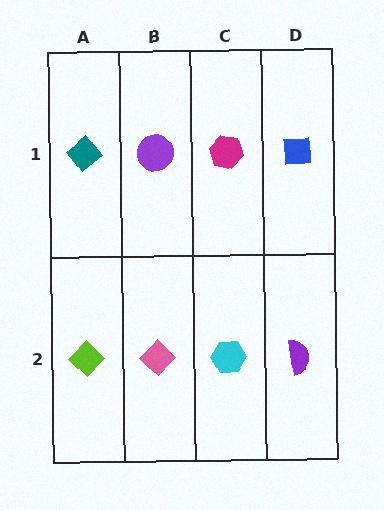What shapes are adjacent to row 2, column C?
A magenta hexagon (row 1, column C), a pink diamond (row 2, column B), a purple semicircle (row 2, column D).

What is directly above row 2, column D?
A blue square.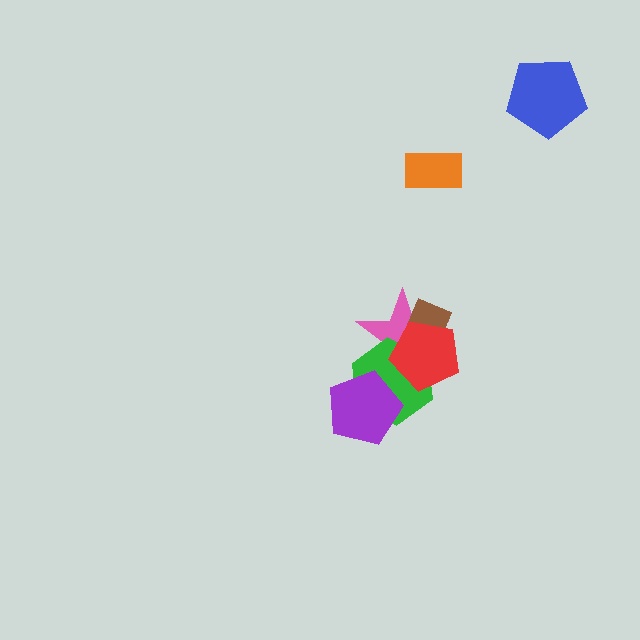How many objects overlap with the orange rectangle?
0 objects overlap with the orange rectangle.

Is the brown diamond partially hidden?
Yes, it is partially covered by another shape.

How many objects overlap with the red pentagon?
3 objects overlap with the red pentagon.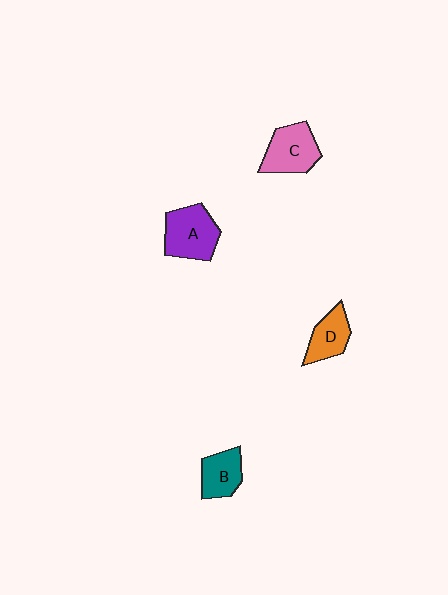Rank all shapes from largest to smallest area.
From largest to smallest: A (purple), C (pink), B (teal), D (orange).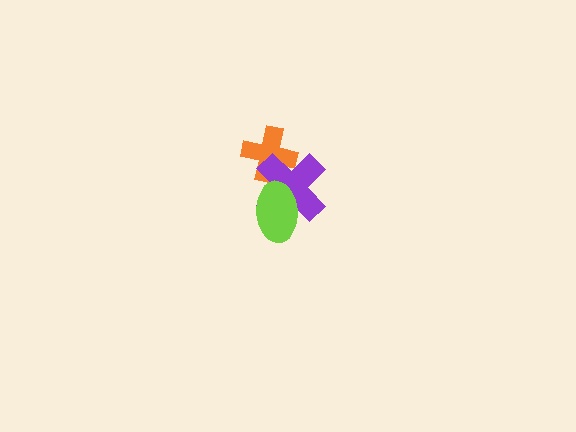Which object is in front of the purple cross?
The lime ellipse is in front of the purple cross.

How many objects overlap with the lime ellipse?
1 object overlaps with the lime ellipse.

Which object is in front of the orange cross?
The purple cross is in front of the orange cross.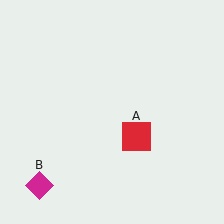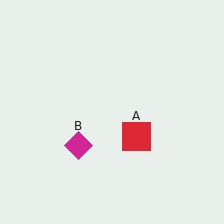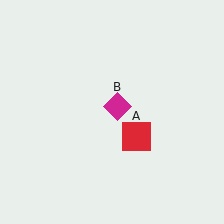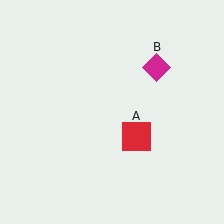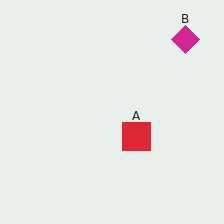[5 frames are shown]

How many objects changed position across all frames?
1 object changed position: magenta diamond (object B).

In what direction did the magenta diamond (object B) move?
The magenta diamond (object B) moved up and to the right.